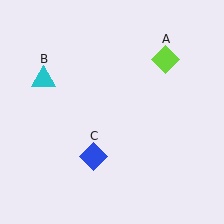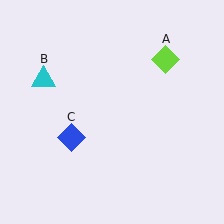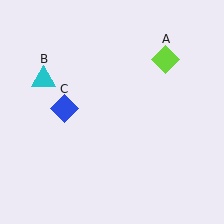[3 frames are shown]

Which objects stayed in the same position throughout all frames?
Lime diamond (object A) and cyan triangle (object B) remained stationary.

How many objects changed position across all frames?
1 object changed position: blue diamond (object C).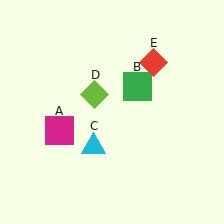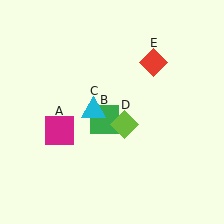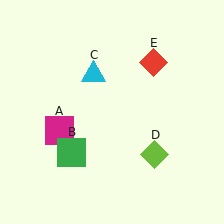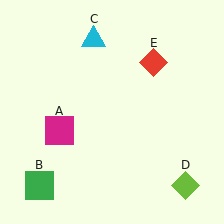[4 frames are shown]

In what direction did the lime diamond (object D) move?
The lime diamond (object D) moved down and to the right.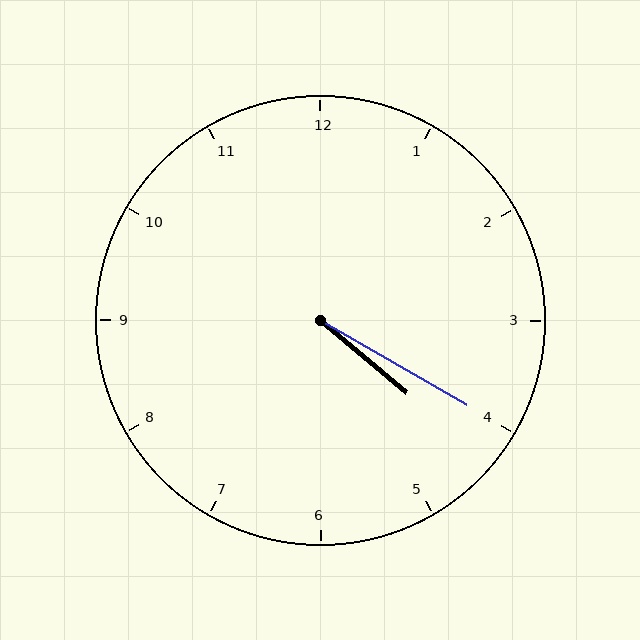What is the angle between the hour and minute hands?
Approximately 10 degrees.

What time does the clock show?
4:20.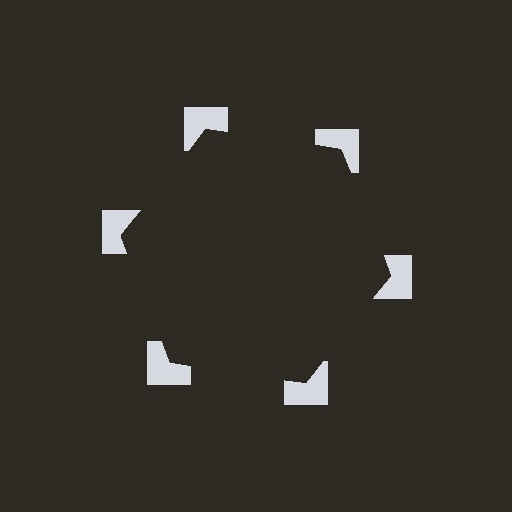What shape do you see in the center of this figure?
An illusory hexagon — its edges are inferred from the aligned wedge cuts in the notched squares, not physically drawn.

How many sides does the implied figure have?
6 sides.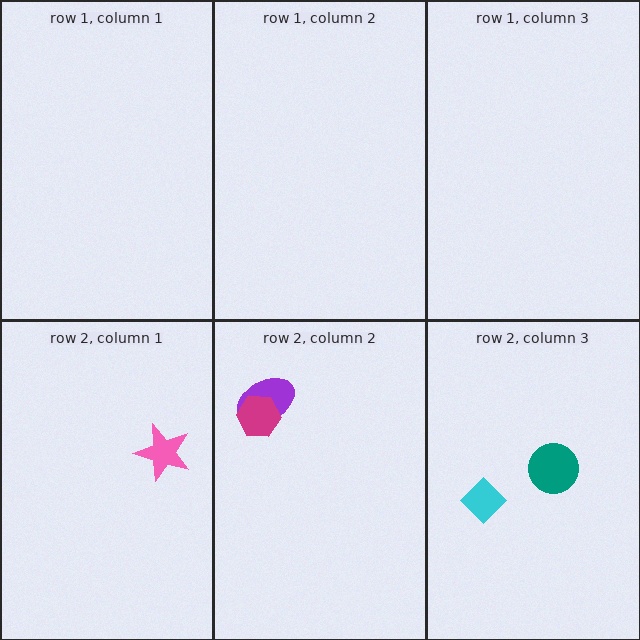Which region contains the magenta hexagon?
The row 2, column 2 region.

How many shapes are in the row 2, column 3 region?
2.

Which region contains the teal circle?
The row 2, column 3 region.